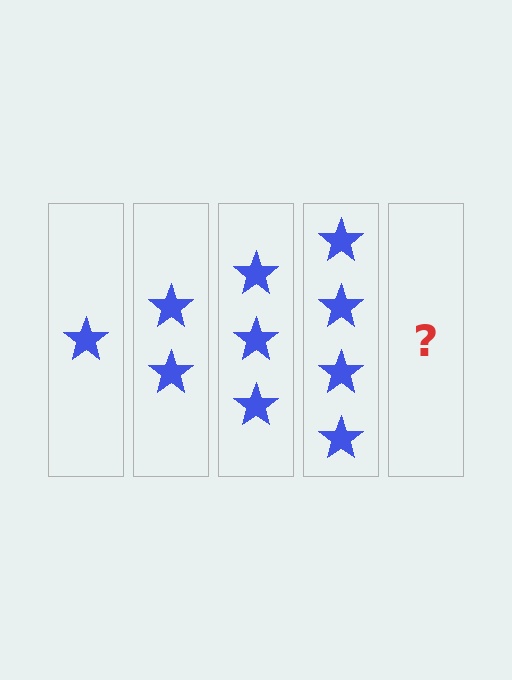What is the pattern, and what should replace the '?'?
The pattern is that each step adds one more star. The '?' should be 5 stars.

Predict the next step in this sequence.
The next step is 5 stars.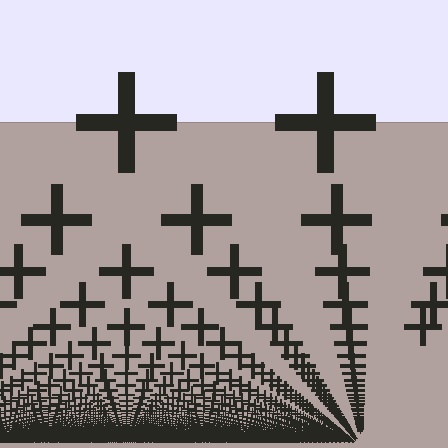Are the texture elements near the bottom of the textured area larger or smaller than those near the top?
Smaller. The gradient is inverted — elements near the bottom are smaller and denser.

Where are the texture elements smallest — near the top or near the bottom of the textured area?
Near the bottom.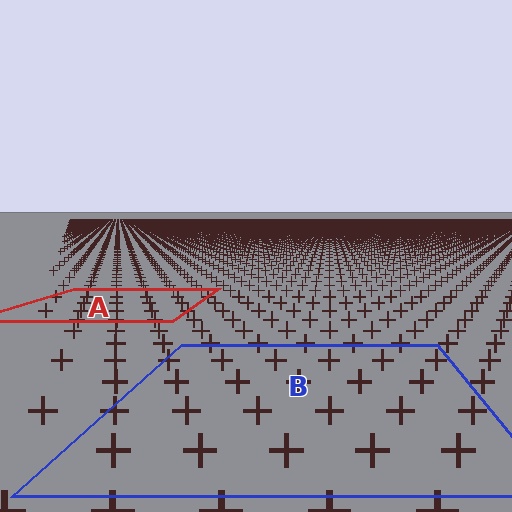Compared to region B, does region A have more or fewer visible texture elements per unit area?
Region A has more texture elements per unit area — they are packed more densely because it is farther away.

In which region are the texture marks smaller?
The texture marks are smaller in region A, because it is farther away.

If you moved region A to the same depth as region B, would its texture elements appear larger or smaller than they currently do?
They would appear larger. At a closer depth, the same texture elements are projected at a bigger on-screen size.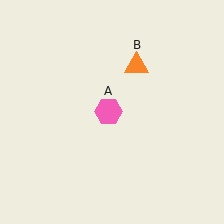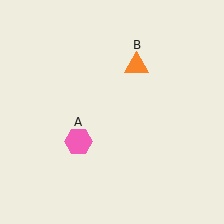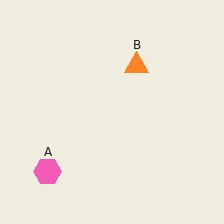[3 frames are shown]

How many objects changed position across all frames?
1 object changed position: pink hexagon (object A).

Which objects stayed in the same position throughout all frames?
Orange triangle (object B) remained stationary.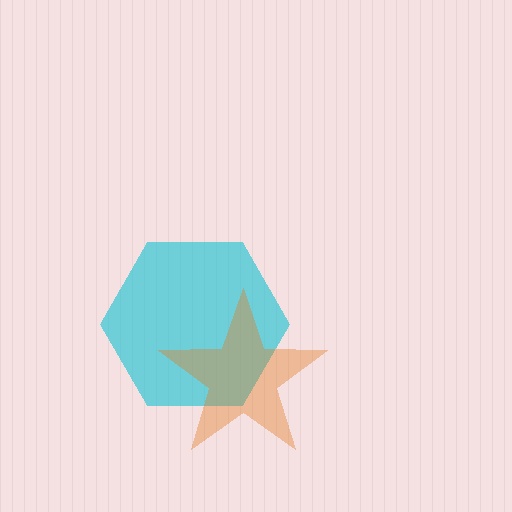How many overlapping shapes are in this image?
There are 2 overlapping shapes in the image.